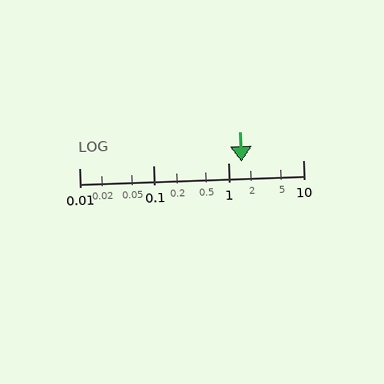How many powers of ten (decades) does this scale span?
The scale spans 3 decades, from 0.01 to 10.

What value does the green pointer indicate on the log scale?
The pointer indicates approximately 1.5.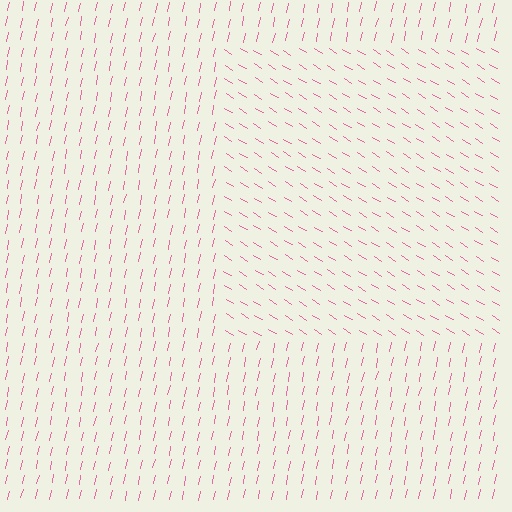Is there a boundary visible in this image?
Yes, there is a texture boundary formed by a change in line orientation.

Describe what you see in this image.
The image is filled with small pink line segments. A rectangle region in the image has lines oriented differently from the surrounding lines, creating a visible texture boundary.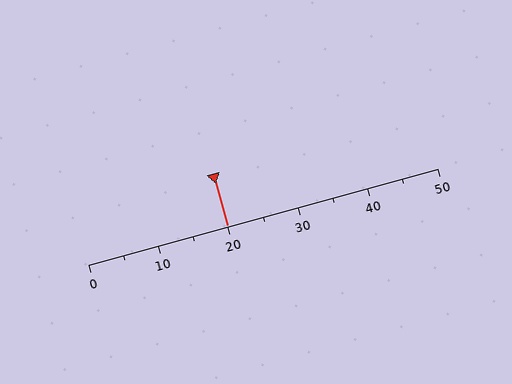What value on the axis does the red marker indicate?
The marker indicates approximately 20.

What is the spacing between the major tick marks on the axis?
The major ticks are spaced 10 apart.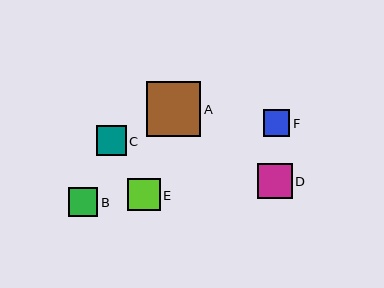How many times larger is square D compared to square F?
Square D is approximately 1.3 times the size of square F.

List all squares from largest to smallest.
From largest to smallest: A, D, E, C, B, F.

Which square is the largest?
Square A is the largest with a size of approximately 55 pixels.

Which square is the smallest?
Square F is the smallest with a size of approximately 27 pixels.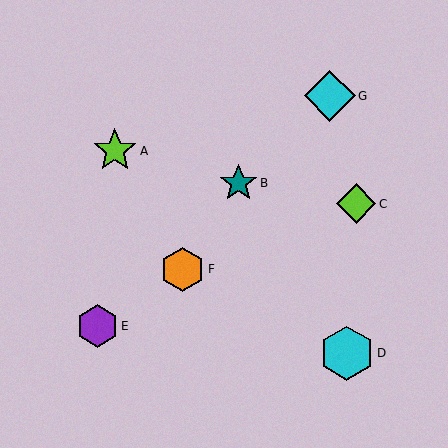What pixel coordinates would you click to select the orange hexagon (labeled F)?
Click at (183, 269) to select the orange hexagon F.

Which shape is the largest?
The cyan hexagon (labeled D) is the largest.